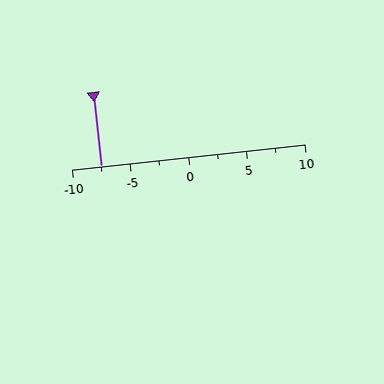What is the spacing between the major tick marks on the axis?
The major ticks are spaced 5 apart.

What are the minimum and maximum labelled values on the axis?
The axis runs from -10 to 10.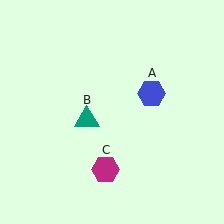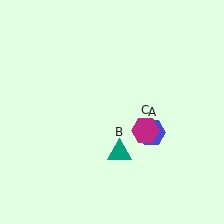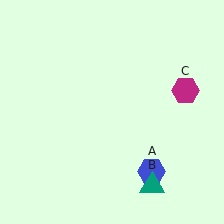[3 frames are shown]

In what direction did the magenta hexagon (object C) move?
The magenta hexagon (object C) moved up and to the right.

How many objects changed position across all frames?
3 objects changed position: blue hexagon (object A), teal triangle (object B), magenta hexagon (object C).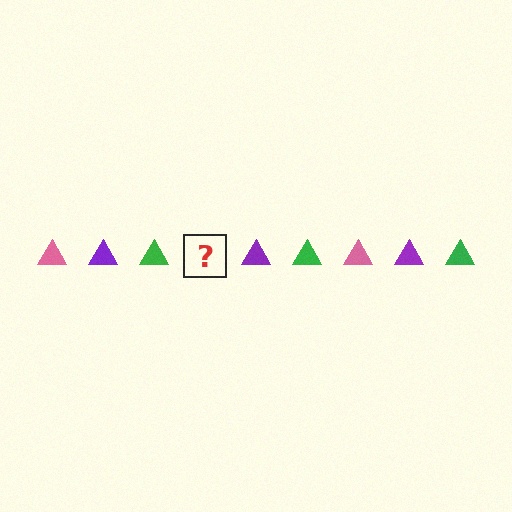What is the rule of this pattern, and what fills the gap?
The rule is that the pattern cycles through pink, purple, green triangles. The gap should be filled with a pink triangle.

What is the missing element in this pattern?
The missing element is a pink triangle.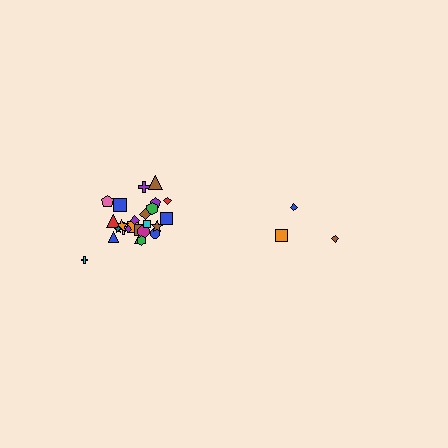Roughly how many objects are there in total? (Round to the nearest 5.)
Roughly 30 objects in total.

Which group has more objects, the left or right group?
The left group.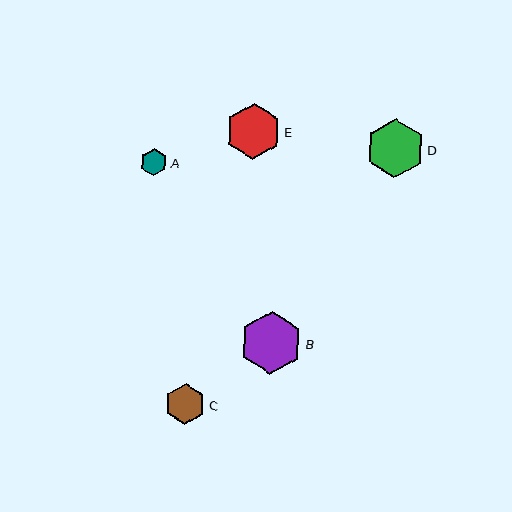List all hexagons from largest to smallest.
From largest to smallest: B, D, E, C, A.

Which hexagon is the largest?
Hexagon B is the largest with a size of approximately 63 pixels.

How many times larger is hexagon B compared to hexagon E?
Hexagon B is approximately 1.1 times the size of hexagon E.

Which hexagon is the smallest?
Hexagon A is the smallest with a size of approximately 27 pixels.